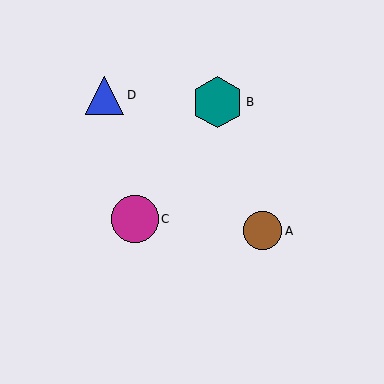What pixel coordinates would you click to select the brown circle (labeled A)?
Click at (262, 231) to select the brown circle A.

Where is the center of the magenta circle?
The center of the magenta circle is at (135, 219).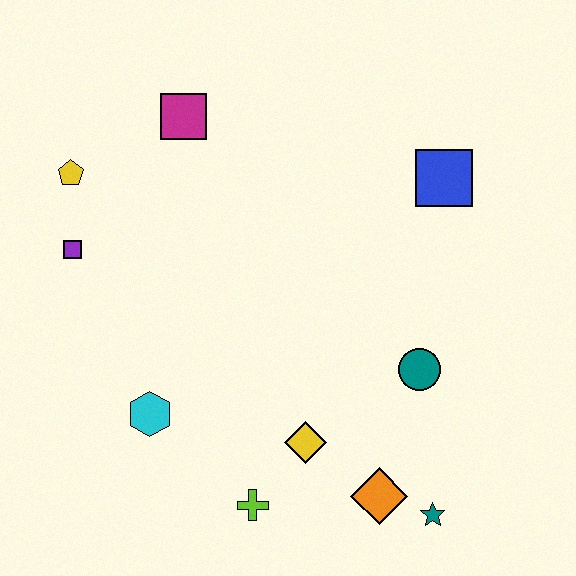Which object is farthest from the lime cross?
The magenta square is farthest from the lime cross.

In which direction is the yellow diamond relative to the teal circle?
The yellow diamond is to the left of the teal circle.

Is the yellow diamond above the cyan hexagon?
No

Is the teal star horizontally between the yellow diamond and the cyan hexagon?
No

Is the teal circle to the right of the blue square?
No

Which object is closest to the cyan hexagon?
The lime cross is closest to the cyan hexagon.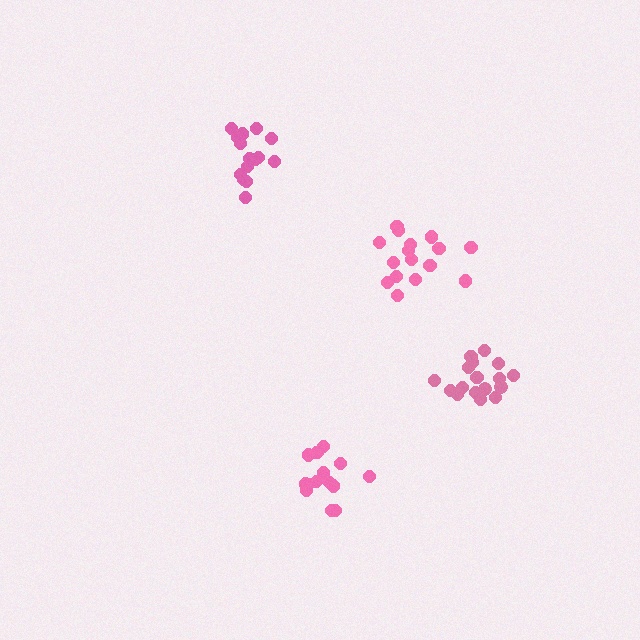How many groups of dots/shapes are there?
There are 4 groups.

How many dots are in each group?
Group 1: 14 dots, Group 2: 17 dots, Group 3: 15 dots, Group 4: 16 dots (62 total).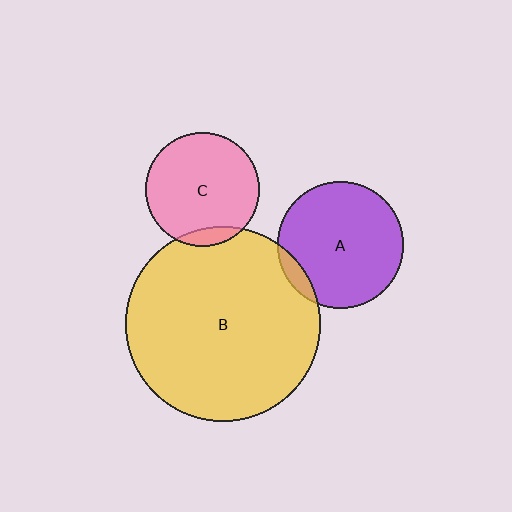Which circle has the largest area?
Circle B (yellow).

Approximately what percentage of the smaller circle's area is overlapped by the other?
Approximately 5%.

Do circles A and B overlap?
Yes.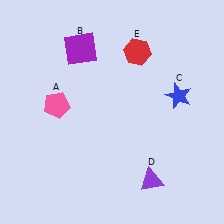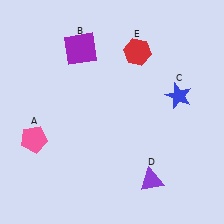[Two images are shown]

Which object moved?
The pink pentagon (A) moved down.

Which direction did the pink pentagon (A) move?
The pink pentagon (A) moved down.